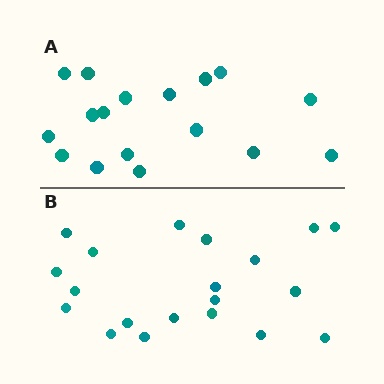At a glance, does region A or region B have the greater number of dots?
Region B (the bottom region) has more dots.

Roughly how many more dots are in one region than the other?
Region B has just a few more — roughly 2 or 3 more dots than region A.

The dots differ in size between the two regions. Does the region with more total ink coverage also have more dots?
No. Region A has more total ink coverage because its dots are larger, but region B actually contains more individual dots. Total area can be misleading — the number of items is what matters here.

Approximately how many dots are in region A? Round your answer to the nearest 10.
About 20 dots. (The exact count is 17, which rounds to 20.)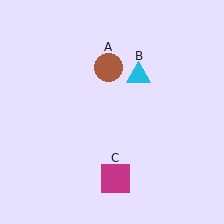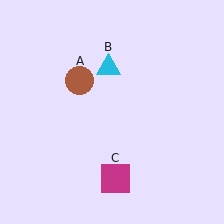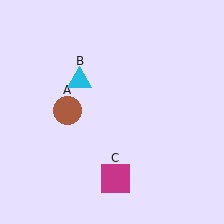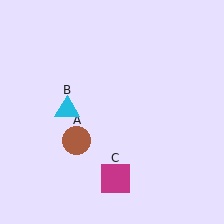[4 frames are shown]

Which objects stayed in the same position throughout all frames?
Magenta square (object C) remained stationary.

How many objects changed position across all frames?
2 objects changed position: brown circle (object A), cyan triangle (object B).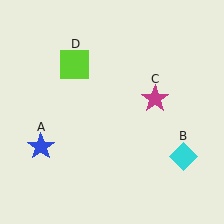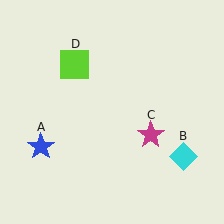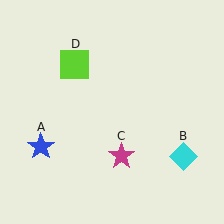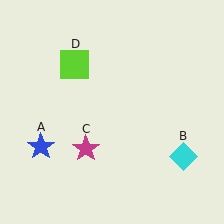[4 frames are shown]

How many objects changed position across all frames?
1 object changed position: magenta star (object C).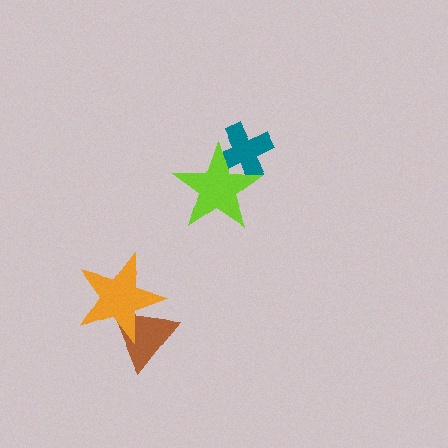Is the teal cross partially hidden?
Yes, it is partially covered by another shape.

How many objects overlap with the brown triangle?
1 object overlaps with the brown triangle.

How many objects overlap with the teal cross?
1 object overlaps with the teal cross.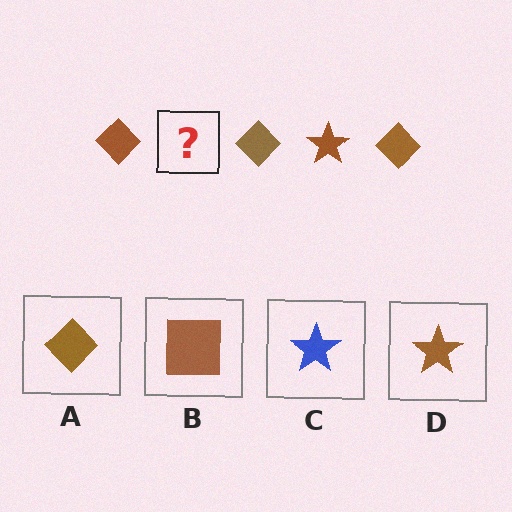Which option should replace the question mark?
Option D.